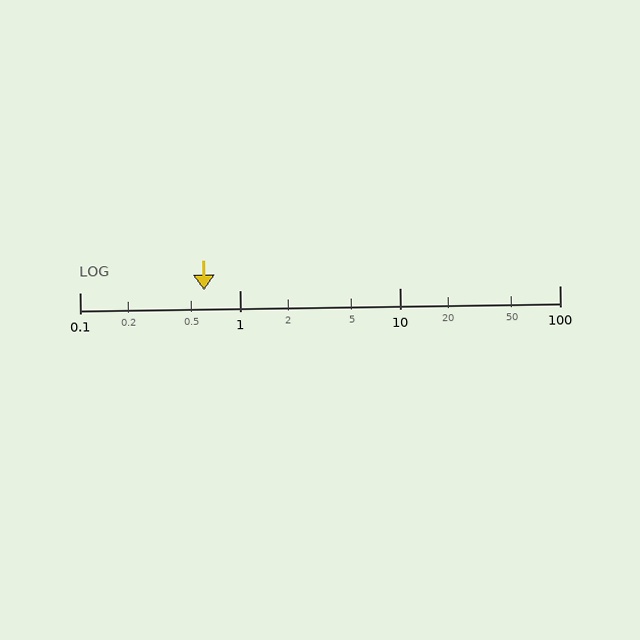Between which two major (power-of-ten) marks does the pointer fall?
The pointer is between 0.1 and 1.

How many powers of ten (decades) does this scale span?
The scale spans 3 decades, from 0.1 to 100.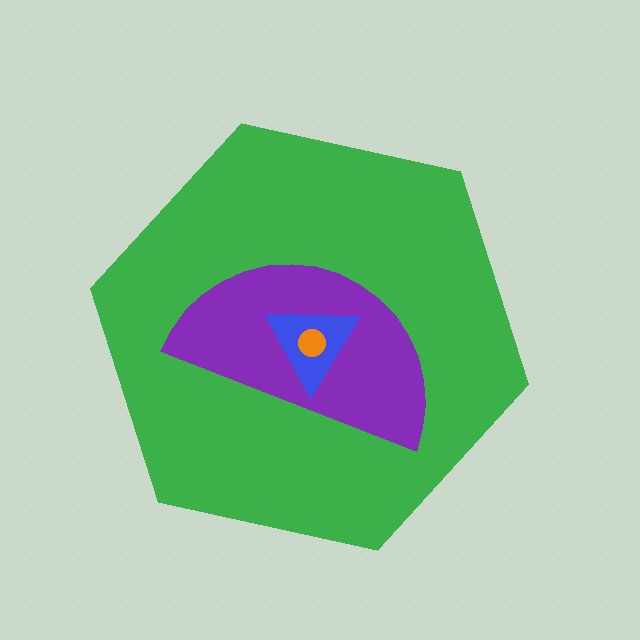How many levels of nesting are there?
4.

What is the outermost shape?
The green hexagon.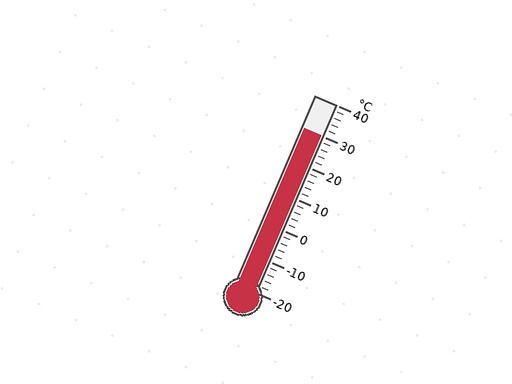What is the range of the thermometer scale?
The thermometer scale ranges from -20°C to 40°C.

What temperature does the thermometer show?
The thermometer shows approximately 30°C.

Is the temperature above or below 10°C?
The temperature is above 10°C.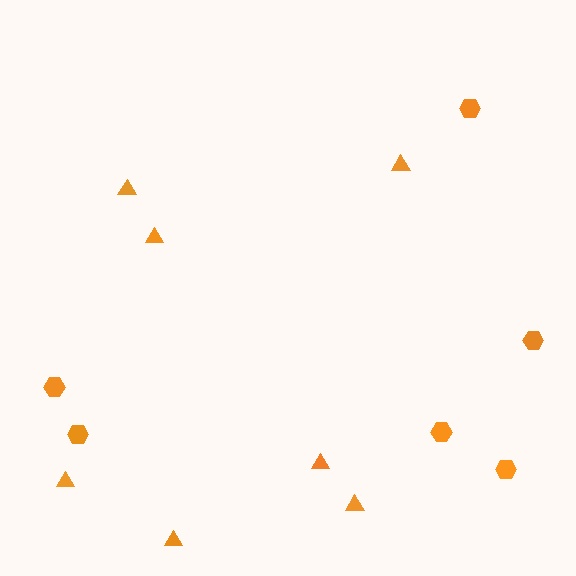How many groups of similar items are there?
There are 2 groups: one group of triangles (7) and one group of hexagons (6).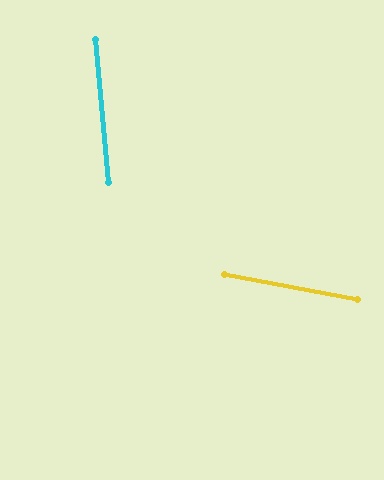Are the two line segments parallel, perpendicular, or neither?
Neither parallel nor perpendicular — they differ by about 75°.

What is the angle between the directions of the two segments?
Approximately 75 degrees.